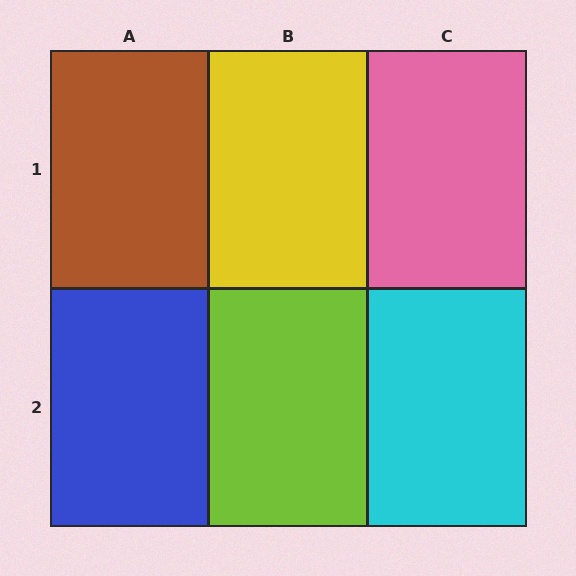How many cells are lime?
1 cell is lime.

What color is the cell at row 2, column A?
Blue.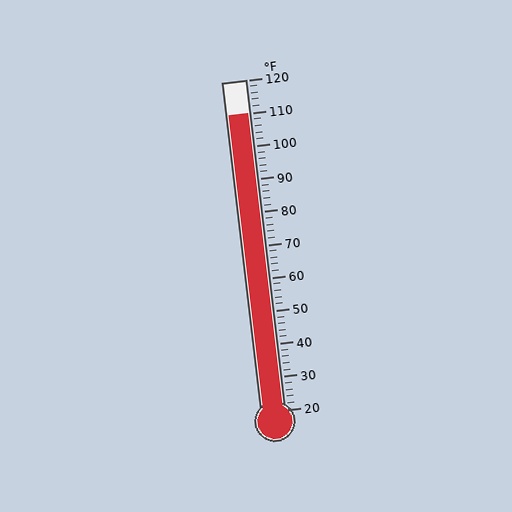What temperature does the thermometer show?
The thermometer shows approximately 110°F.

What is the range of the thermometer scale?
The thermometer scale ranges from 20°F to 120°F.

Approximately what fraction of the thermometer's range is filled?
The thermometer is filled to approximately 90% of its range.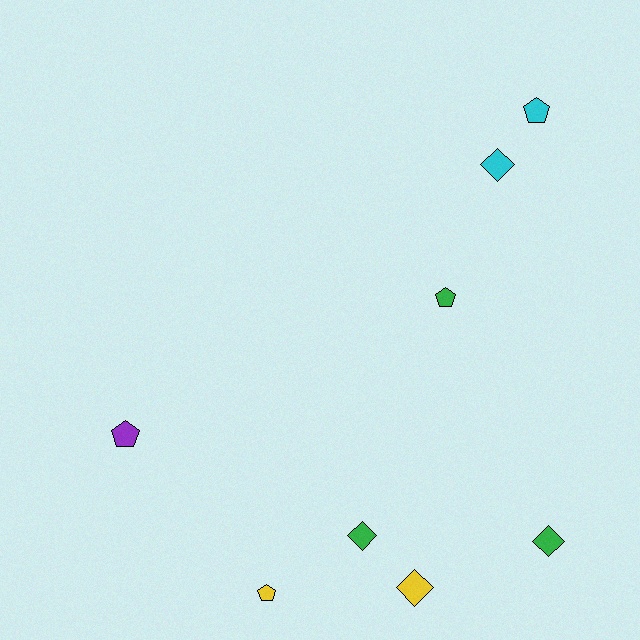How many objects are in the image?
There are 8 objects.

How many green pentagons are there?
There is 1 green pentagon.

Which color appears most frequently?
Green, with 3 objects.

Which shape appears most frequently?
Diamond, with 4 objects.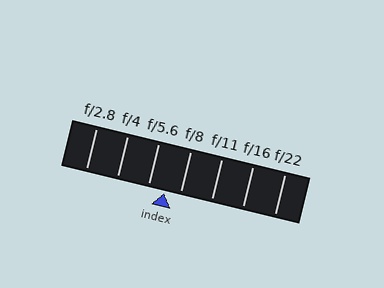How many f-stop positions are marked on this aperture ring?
There are 7 f-stop positions marked.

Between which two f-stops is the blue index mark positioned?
The index mark is between f/5.6 and f/8.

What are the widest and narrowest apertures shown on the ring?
The widest aperture shown is f/2.8 and the narrowest is f/22.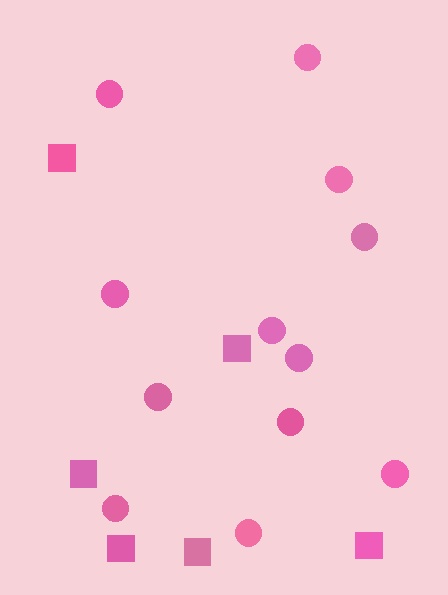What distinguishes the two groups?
There are 2 groups: one group of circles (12) and one group of squares (6).